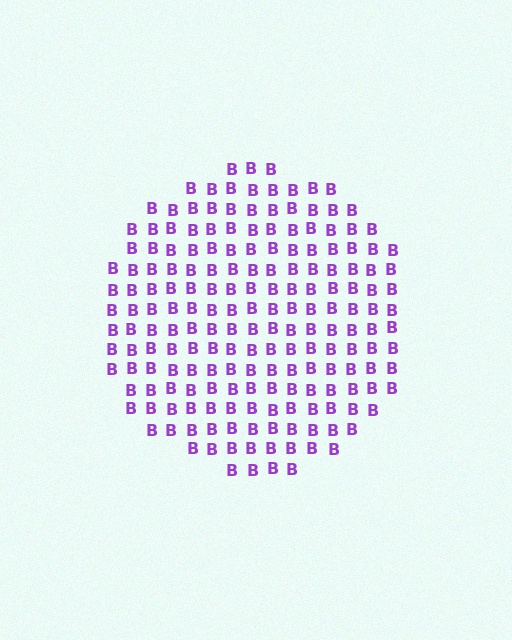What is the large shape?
The large shape is a circle.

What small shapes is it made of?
It is made of small letter B's.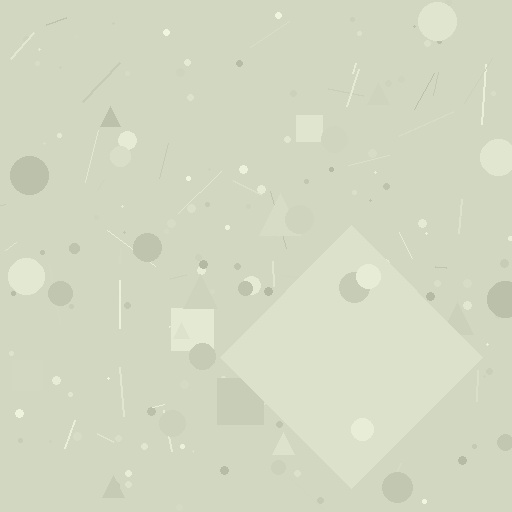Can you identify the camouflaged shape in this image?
The camouflaged shape is a diamond.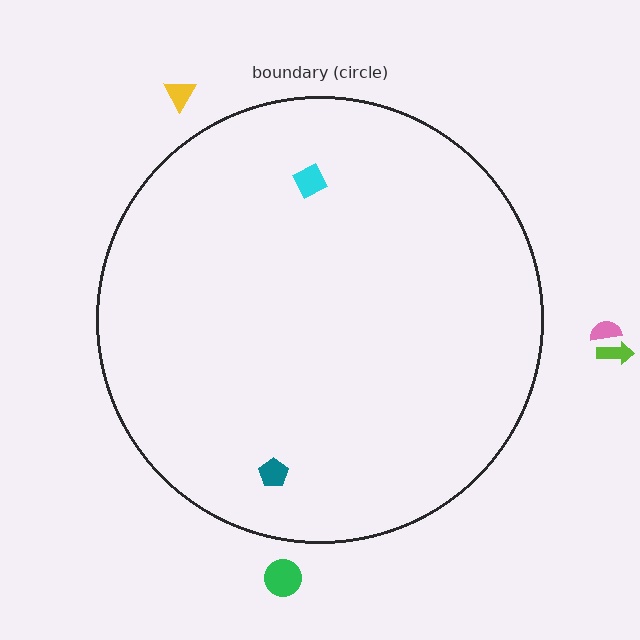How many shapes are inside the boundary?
2 inside, 4 outside.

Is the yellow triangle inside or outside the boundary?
Outside.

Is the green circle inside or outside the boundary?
Outside.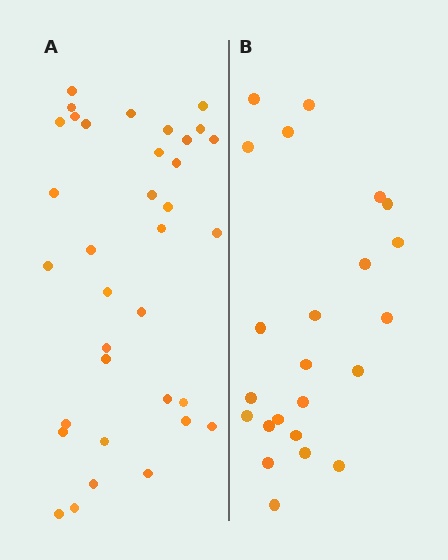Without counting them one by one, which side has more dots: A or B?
Region A (the left region) has more dots.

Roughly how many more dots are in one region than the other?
Region A has roughly 12 or so more dots than region B.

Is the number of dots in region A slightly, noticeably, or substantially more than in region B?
Region A has substantially more. The ratio is roughly 1.5 to 1.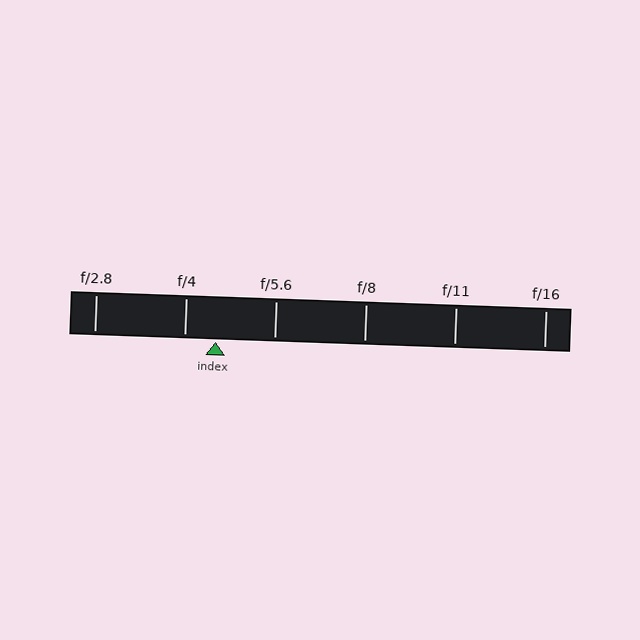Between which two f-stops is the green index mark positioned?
The index mark is between f/4 and f/5.6.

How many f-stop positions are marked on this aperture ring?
There are 6 f-stop positions marked.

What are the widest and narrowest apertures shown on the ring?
The widest aperture shown is f/2.8 and the narrowest is f/16.